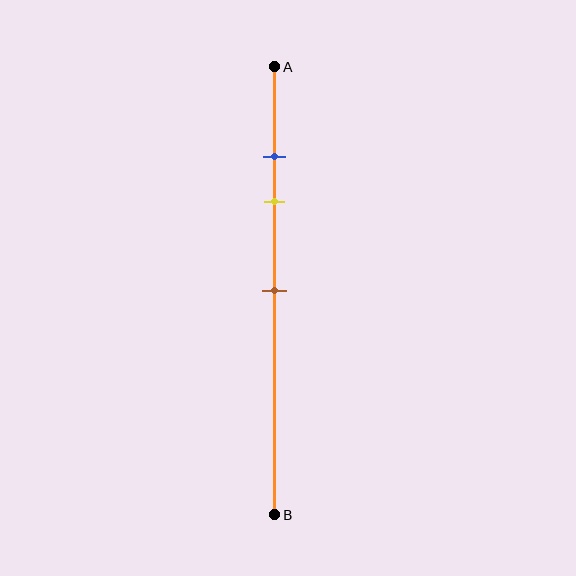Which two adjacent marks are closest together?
The blue and yellow marks are the closest adjacent pair.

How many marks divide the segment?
There are 3 marks dividing the segment.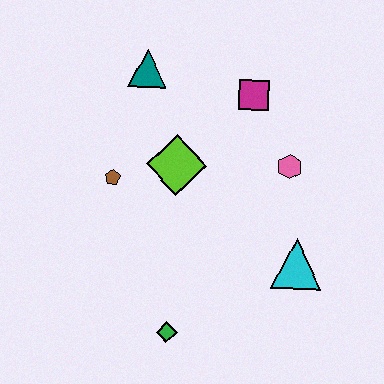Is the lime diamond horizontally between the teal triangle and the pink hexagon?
Yes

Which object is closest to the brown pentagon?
The lime diamond is closest to the brown pentagon.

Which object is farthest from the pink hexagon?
The green diamond is farthest from the pink hexagon.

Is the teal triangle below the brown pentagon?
No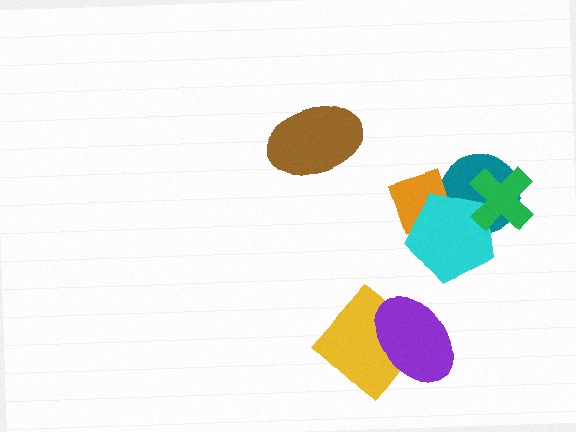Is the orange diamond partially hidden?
Yes, it is partially covered by another shape.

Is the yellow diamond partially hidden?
Yes, it is partially covered by another shape.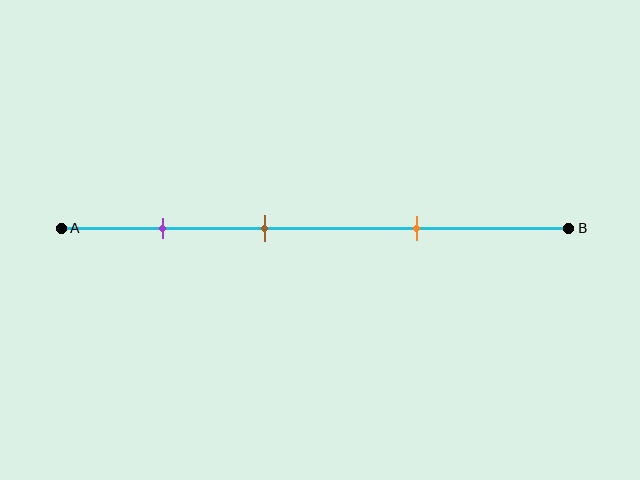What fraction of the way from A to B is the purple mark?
The purple mark is approximately 20% (0.2) of the way from A to B.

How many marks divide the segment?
There are 3 marks dividing the segment.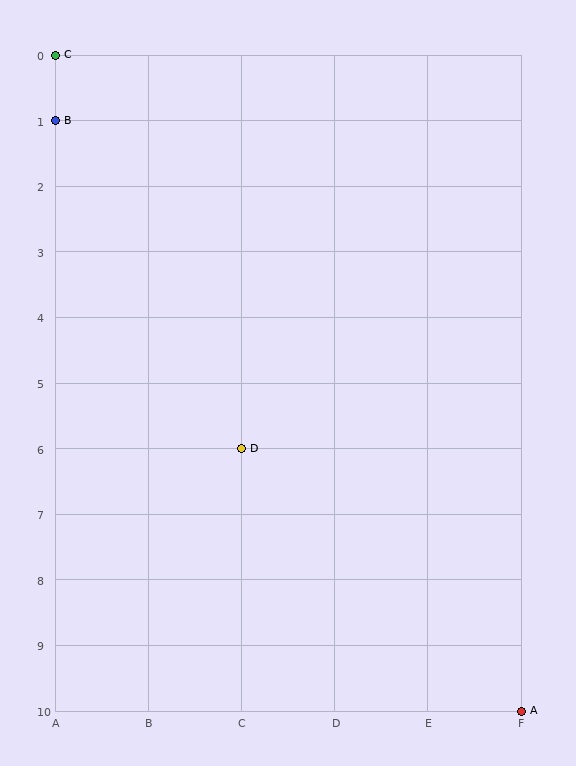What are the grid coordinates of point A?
Point A is at grid coordinates (F, 10).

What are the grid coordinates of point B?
Point B is at grid coordinates (A, 1).